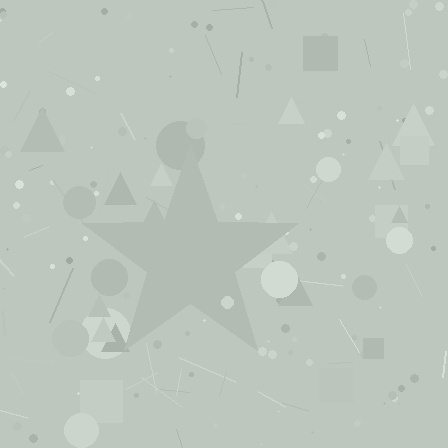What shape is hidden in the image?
A star is hidden in the image.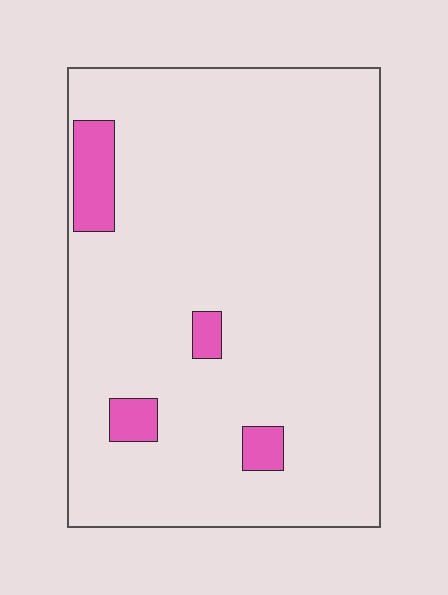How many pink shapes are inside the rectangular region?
4.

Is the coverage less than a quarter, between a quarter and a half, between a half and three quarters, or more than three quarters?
Less than a quarter.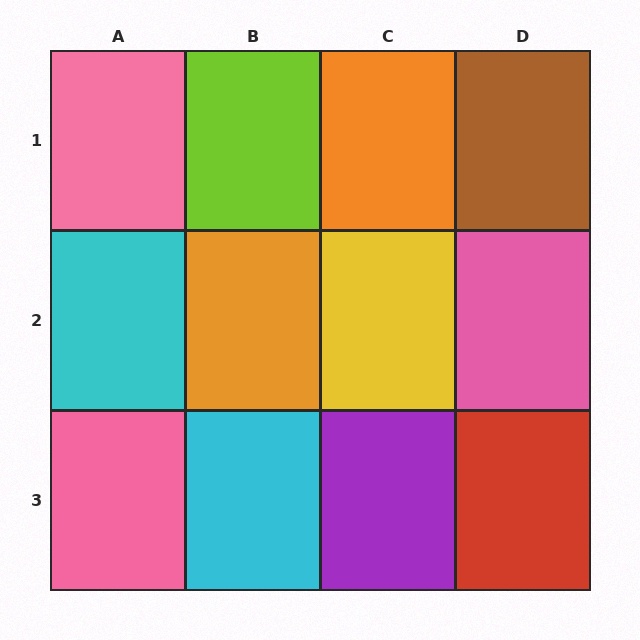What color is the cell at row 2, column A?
Cyan.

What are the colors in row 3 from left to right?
Pink, cyan, purple, red.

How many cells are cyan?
2 cells are cyan.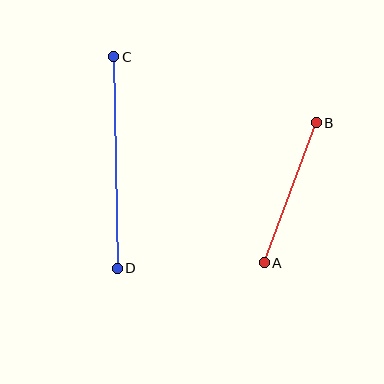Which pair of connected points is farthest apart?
Points C and D are farthest apart.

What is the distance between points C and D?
The distance is approximately 211 pixels.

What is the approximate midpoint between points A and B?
The midpoint is at approximately (290, 193) pixels.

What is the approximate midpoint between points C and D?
The midpoint is at approximately (115, 162) pixels.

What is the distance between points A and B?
The distance is approximately 149 pixels.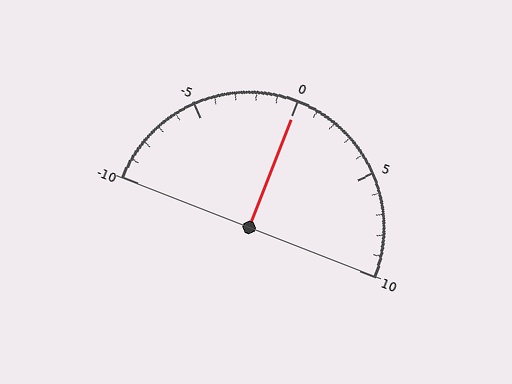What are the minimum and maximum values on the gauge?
The gauge ranges from -10 to 10.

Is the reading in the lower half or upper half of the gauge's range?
The reading is in the upper half of the range (-10 to 10).